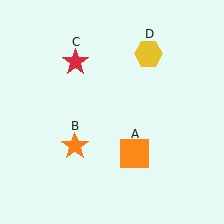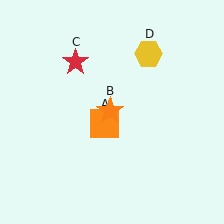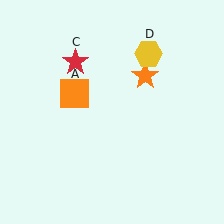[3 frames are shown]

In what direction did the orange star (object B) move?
The orange star (object B) moved up and to the right.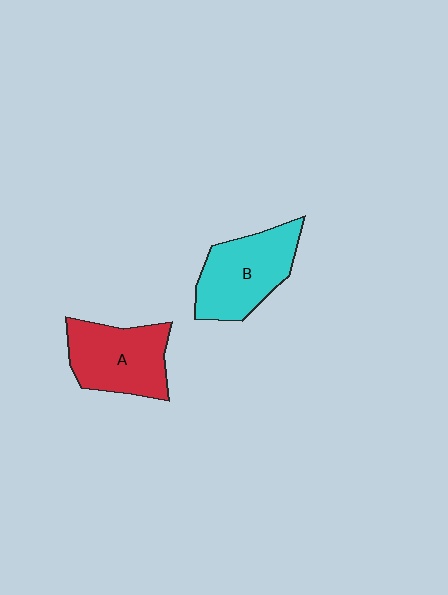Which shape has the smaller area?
Shape A (red).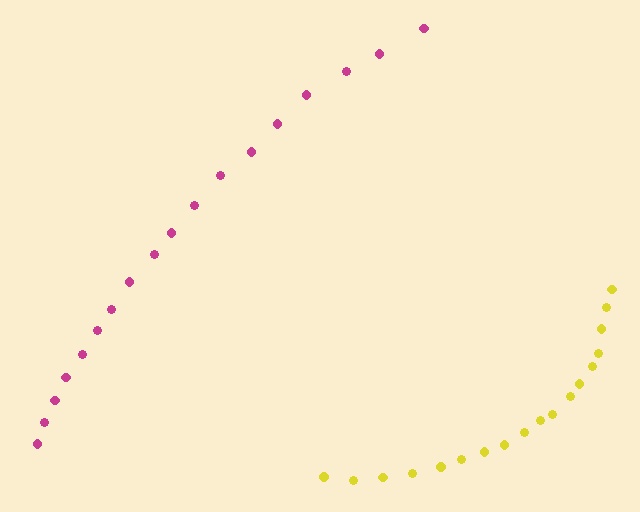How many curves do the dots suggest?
There are 2 distinct paths.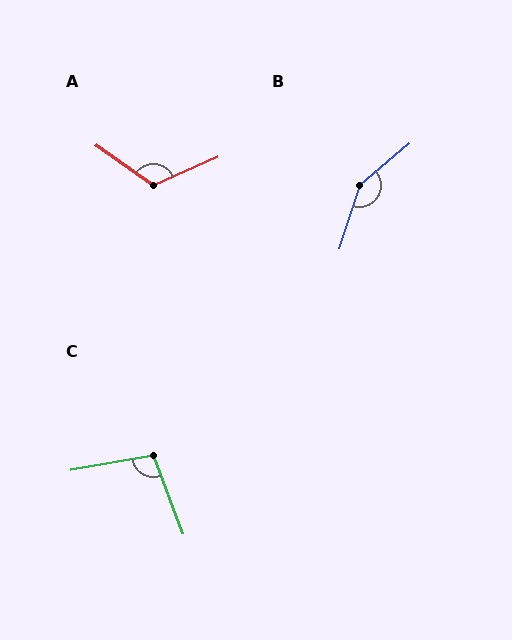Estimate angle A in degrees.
Approximately 121 degrees.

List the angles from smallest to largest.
C (100°), A (121°), B (147°).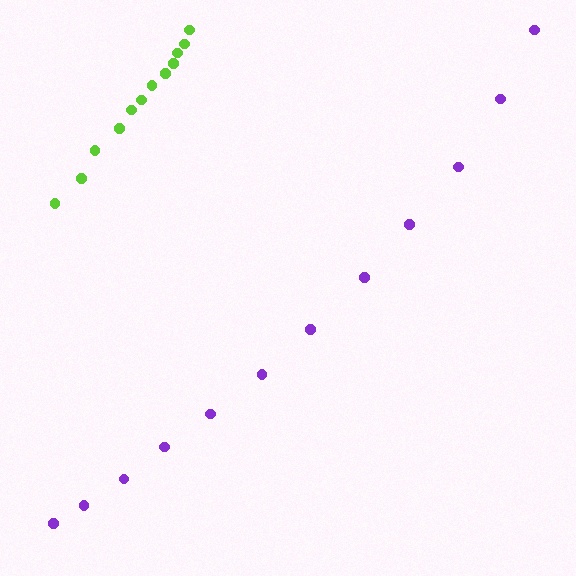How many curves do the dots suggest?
There are 2 distinct paths.